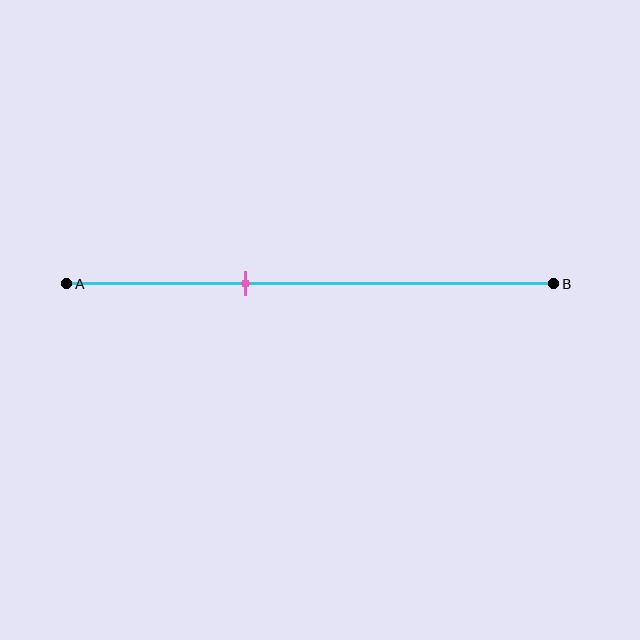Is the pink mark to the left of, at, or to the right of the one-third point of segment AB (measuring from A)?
The pink mark is to the right of the one-third point of segment AB.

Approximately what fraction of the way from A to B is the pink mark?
The pink mark is approximately 35% of the way from A to B.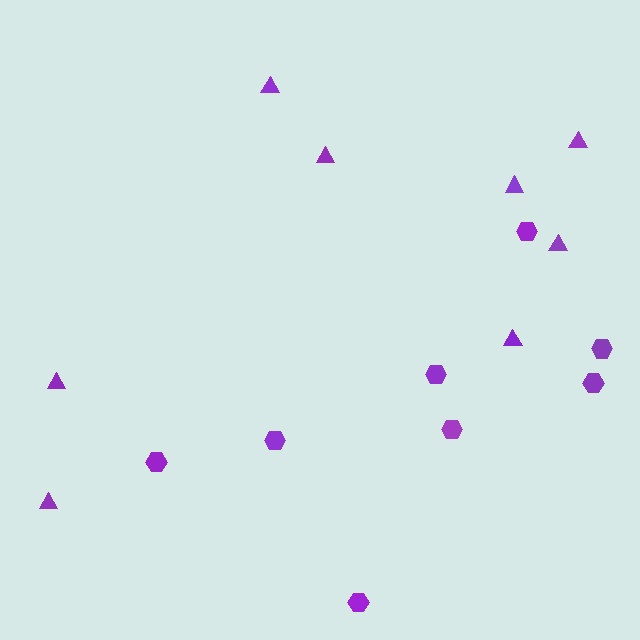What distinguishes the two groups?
There are 2 groups: one group of hexagons (8) and one group of triangles (8).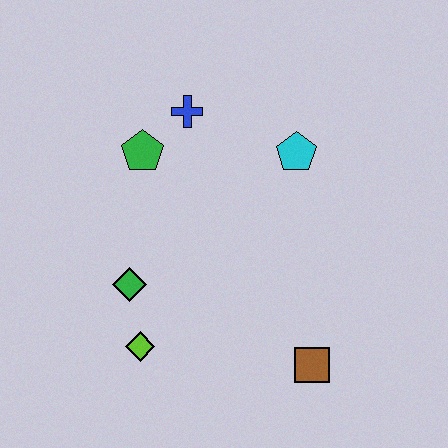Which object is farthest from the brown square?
The blue cross is farthest from the brown square.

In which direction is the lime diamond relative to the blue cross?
The lime diamond is below the blue cross.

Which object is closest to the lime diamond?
The green diamond is closest to the lime diamond.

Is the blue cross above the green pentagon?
Yes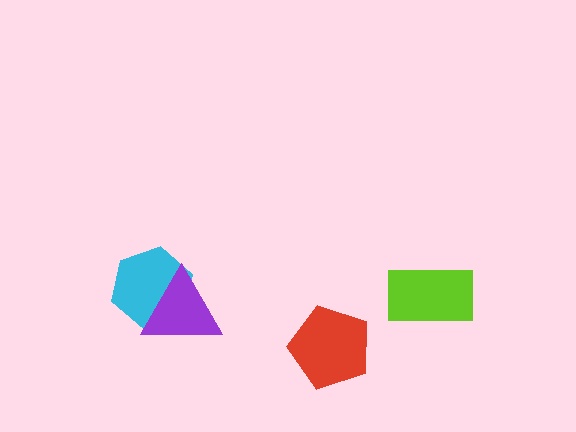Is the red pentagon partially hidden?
No, no other shape covers it.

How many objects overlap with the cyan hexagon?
1 object overlaps with the cyan hexagon.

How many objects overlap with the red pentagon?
0 objects overlap with the red pentagon.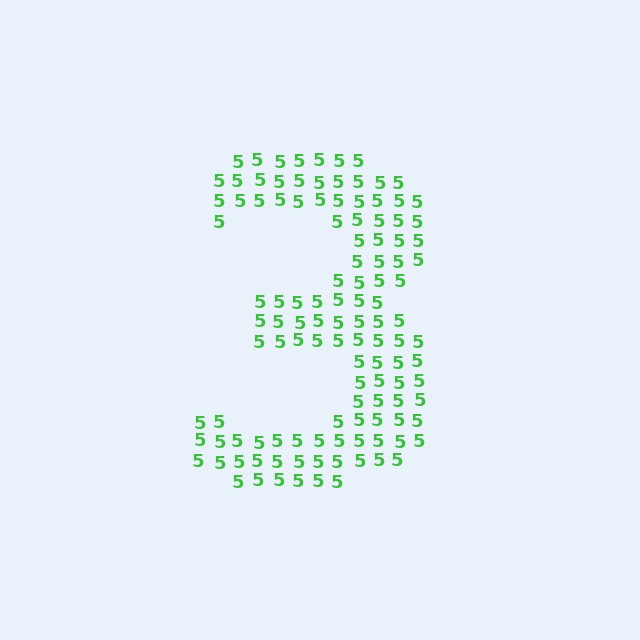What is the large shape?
The large shape is the digit 3.